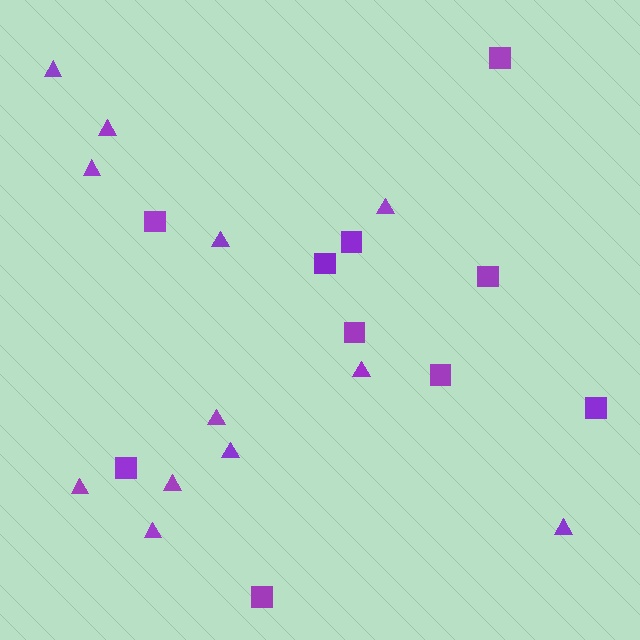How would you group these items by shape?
There are 2 groups: one group of squares (10) and one group of triangles (12).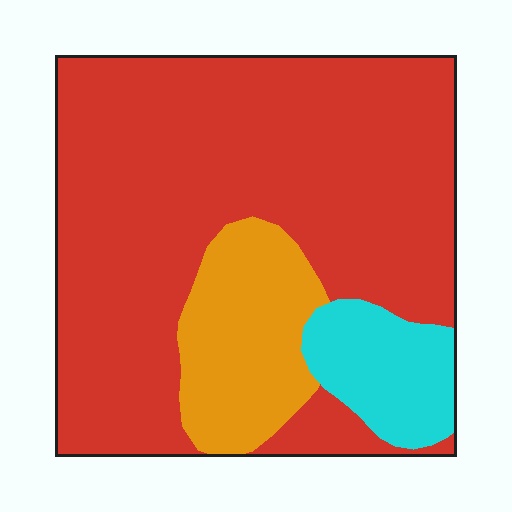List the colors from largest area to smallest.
From largest to smallest: red, orange, cyan.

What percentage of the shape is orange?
Orange takes up about one sixth (1/6) of the shape.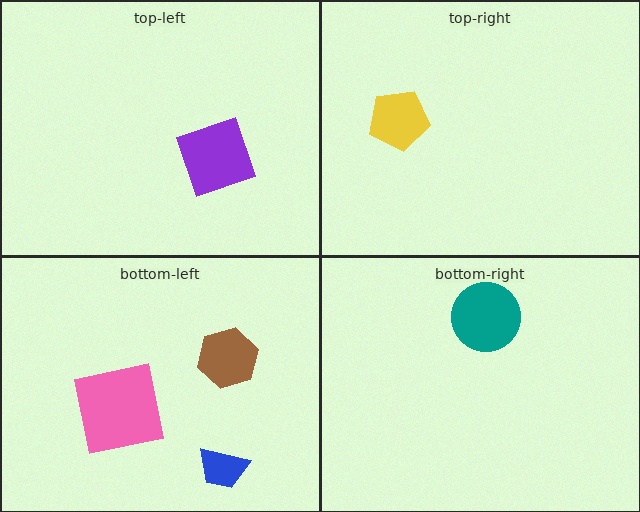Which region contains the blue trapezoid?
The bottom-left region.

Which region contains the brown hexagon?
The bottom-left region.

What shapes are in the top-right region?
The yellow pentagon.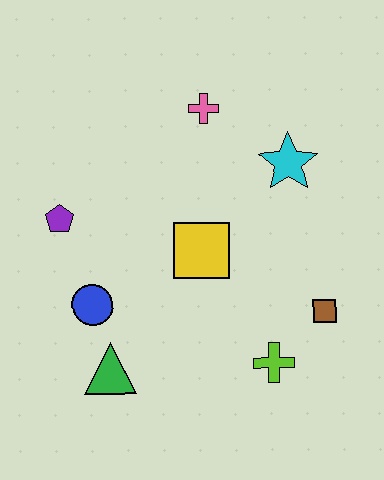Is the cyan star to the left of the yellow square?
No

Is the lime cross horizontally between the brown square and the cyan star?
No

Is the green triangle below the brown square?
Yes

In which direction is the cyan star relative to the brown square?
The cyan star is above the brown square.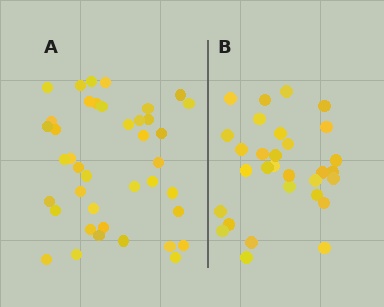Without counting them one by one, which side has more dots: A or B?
Region A (the left region) has more dots.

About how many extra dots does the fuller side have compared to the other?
Region A has roughly 10 or so more dots than region B.